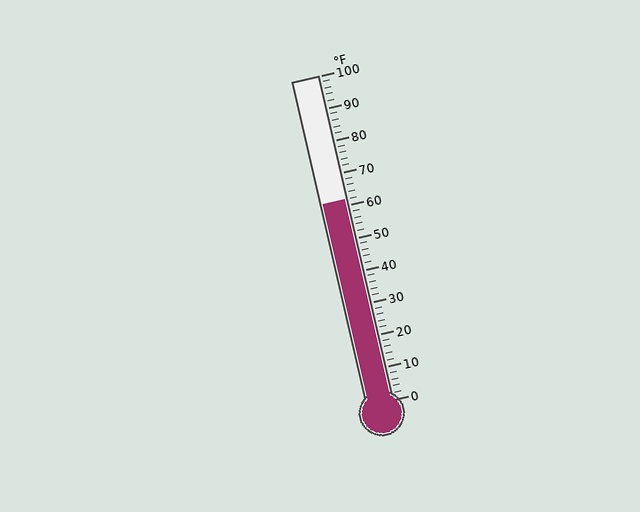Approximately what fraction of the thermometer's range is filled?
The thermometer is filled to approximately 60% of its range.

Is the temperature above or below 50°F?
The temperature is above 50°F.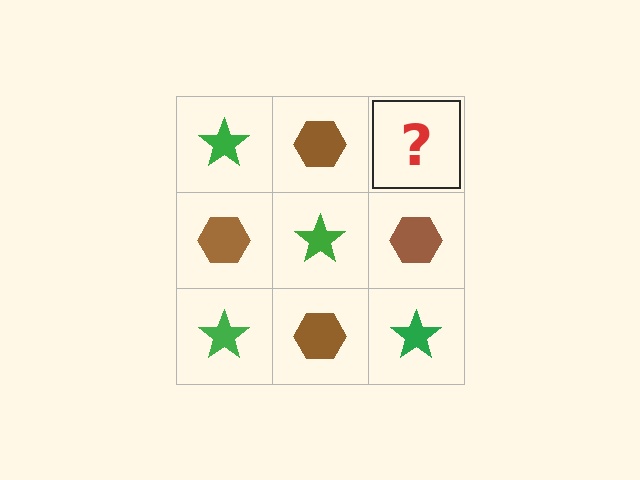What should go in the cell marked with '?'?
The missing cell should contain a green star.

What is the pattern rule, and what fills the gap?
The rule is that it alternates green star and brown hexagon in a checkerboard pattern. The gap should be filled with a green star.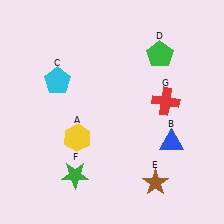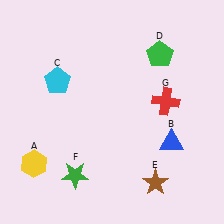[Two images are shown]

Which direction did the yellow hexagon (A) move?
The yellow hexagon (A) moved left.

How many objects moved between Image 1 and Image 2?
1 object moved between the two images.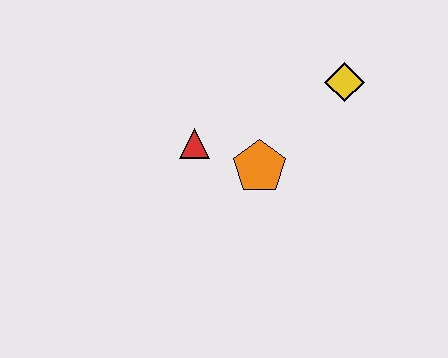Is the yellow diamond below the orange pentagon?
No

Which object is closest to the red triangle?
The orange pentagon is closest to the red triangle.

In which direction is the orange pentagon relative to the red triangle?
The orange pentagon is to the right of the red triangle.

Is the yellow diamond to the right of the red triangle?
Yes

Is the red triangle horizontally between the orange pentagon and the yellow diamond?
No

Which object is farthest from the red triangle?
The yellow diamond is farthest from the red triangle.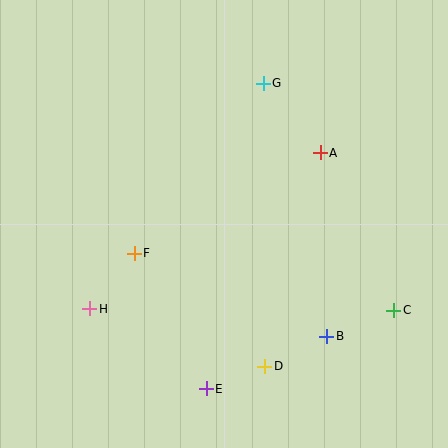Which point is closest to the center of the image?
Point F at (134, 253) is closest to the center.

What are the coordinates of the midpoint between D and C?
The midpoint between D and C is at (329, 338).